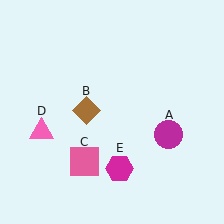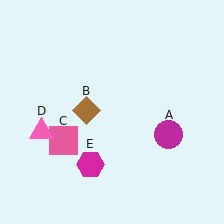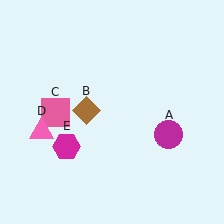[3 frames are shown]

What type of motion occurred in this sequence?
The pink square (object C), magenta hexagon (object E) rotated clockwise around the center of the scene.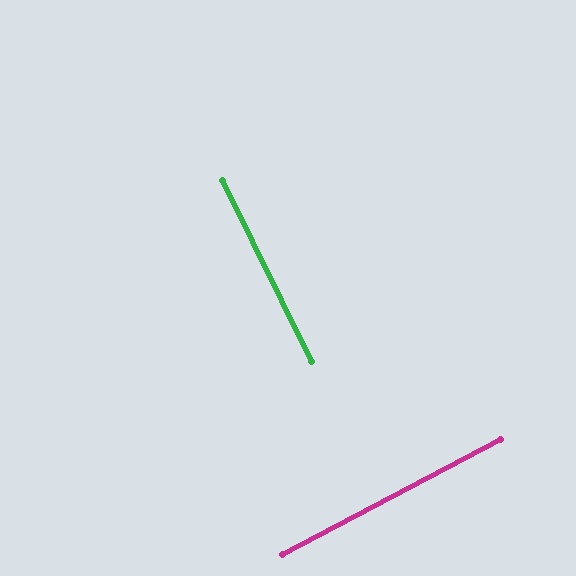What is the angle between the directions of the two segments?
Approximately 88 degrees.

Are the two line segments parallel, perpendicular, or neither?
Perpendicular — they meet at approximately 88°.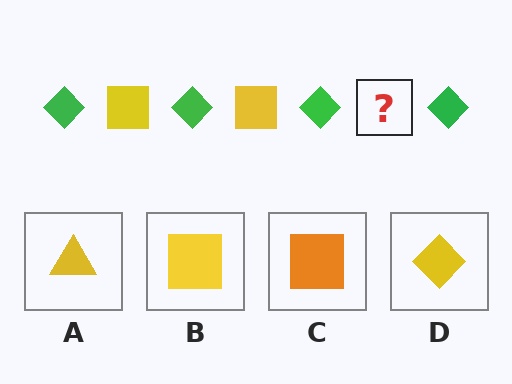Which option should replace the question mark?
Option B.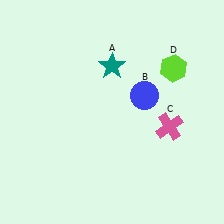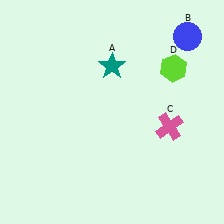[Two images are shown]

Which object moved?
The blue circle (B) moved up.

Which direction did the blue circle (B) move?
The blue circle (B) moved up.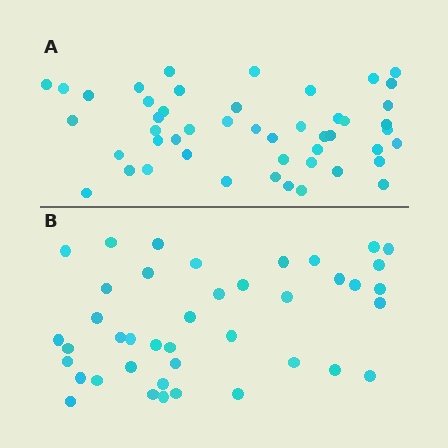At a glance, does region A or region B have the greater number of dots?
Region A (the top region) has more dots.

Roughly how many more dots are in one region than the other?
Region A has roughly 8 or so more dots than region B.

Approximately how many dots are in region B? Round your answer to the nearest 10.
About 40 dots. (The exact count is 41, which rounds to 40.)